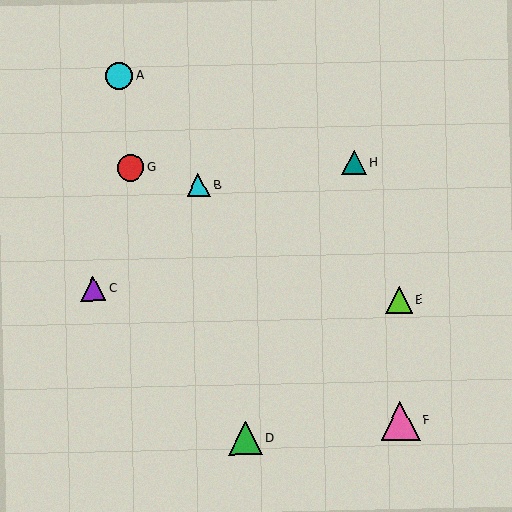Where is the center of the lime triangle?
The center of the lime triangle is at (399, 300).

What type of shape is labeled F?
Shape F is a pink triangle.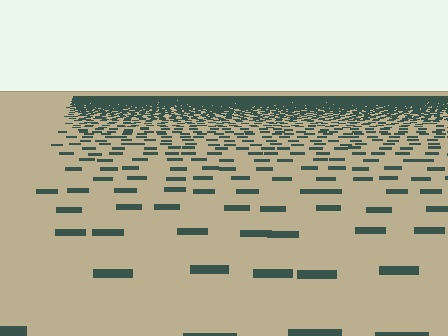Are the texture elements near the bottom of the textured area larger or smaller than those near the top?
Larger. Near the bottom, elements are closer to the viewer and appear at a bigger on-screen size.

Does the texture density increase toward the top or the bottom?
Density increases toward the top.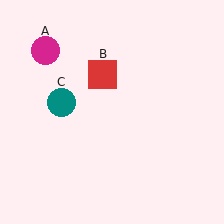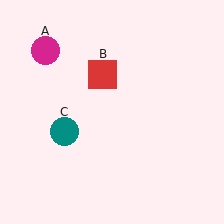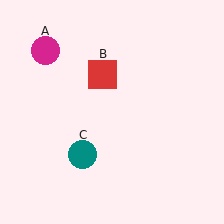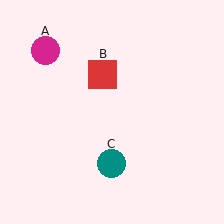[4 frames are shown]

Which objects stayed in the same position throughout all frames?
Magenta circle (object A) and red square (object B) remained stationary.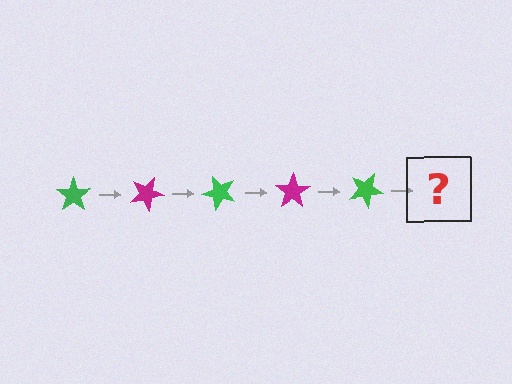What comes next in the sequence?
The next element should be a magenta star, rotated 125 degrees from the start.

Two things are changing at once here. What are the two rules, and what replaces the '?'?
The two rules are that it rotates 25 degrees each step and the color cycles through green and magenta. The '?' should be a magenta star, rotated 125 degrees from the start.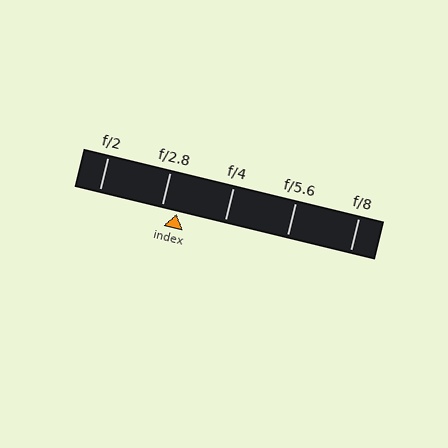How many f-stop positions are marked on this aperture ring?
There are 5 f-stop positions marked.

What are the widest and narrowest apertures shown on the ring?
The widest aperture shown is f/2 and the narrowest is f/8.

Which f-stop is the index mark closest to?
The index mark is closest to f/2.8.